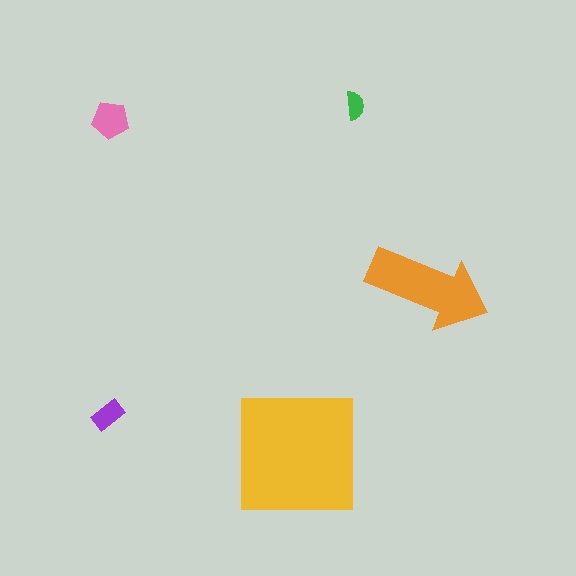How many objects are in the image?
There are 5 objects in the image.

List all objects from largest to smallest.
The yellow square, the orange arrow, the pink pentagon, the purple rectangle, the green semicircle.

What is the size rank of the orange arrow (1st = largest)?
2nd.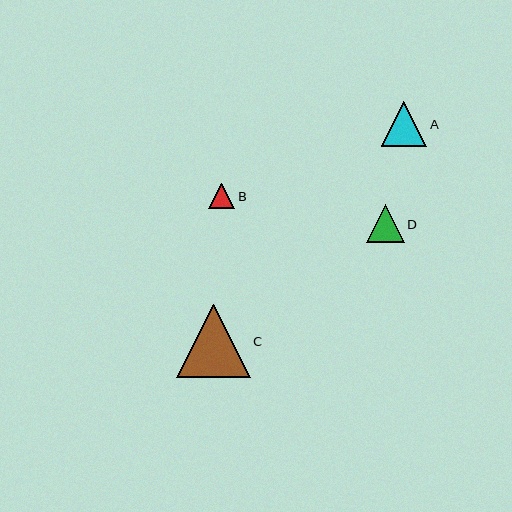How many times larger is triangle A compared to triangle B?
Triangle A is approximately 1.8 times the size of triangle B.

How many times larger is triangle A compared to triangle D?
Triangle A is approximately 1.2 times the size of triangle D.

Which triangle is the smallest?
Triangle B is the smallest with a size of approximately 26 pixels.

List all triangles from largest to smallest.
From largest to smallest: C, A, D, B.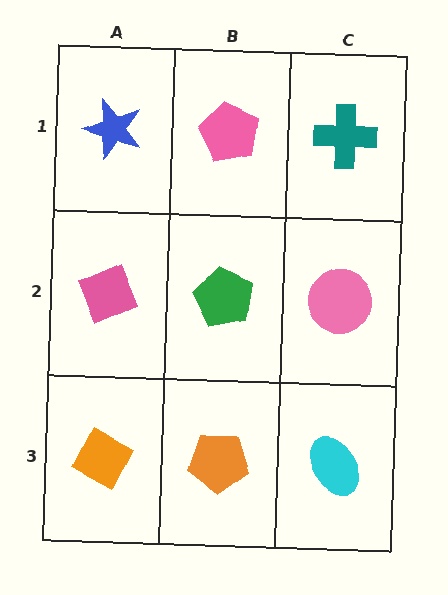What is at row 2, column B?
A green pentagon.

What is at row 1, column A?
A blue star.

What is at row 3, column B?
An orange pentagon.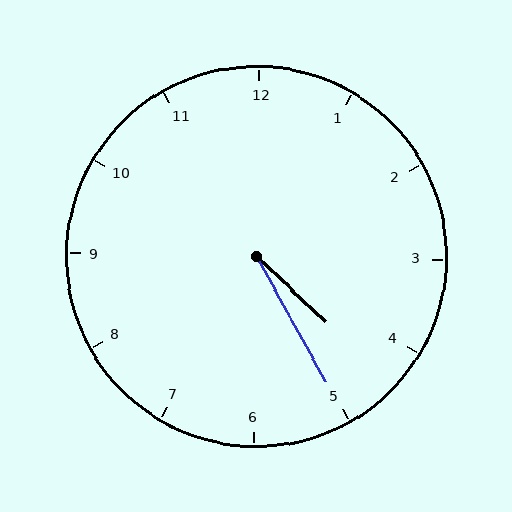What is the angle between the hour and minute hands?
Approximately 18 degrees.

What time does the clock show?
4:25.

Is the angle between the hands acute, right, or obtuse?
It is acute.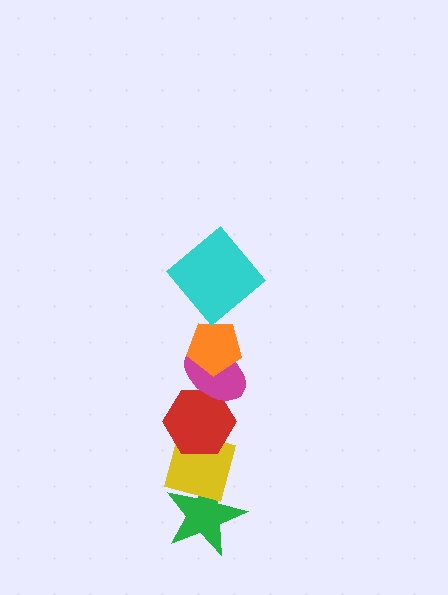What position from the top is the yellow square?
The yellow square is 5th from the top.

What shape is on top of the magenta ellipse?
The orange pentagon is on top of the magenta ellipse.